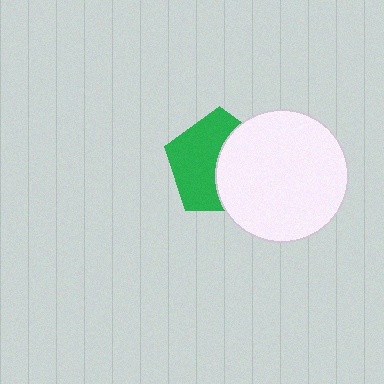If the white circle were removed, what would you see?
You would see the complete green pentagon.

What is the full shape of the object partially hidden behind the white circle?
The partially hidden object is a green pentagon.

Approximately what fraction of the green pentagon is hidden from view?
Roughly 46% of the green pentagon is hidden behind the white circle.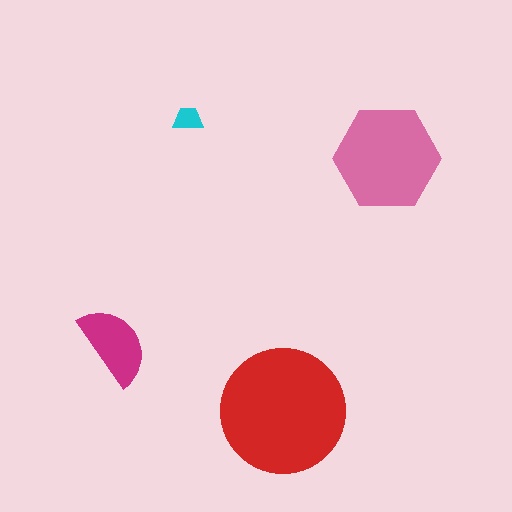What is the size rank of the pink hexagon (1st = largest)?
2nd.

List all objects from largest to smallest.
The red circle, the pink hexagon, the magenta semicircle, the cyan trapezoid.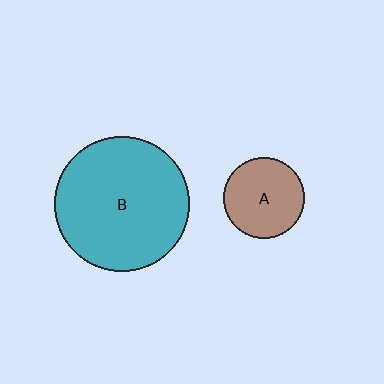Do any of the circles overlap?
No, none of the circles overlap.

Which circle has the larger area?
Circle B (teal).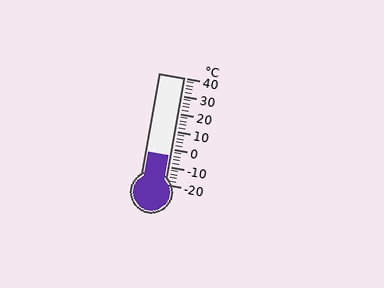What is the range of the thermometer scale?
The thermometer scale ranges from -20°C to 40°C.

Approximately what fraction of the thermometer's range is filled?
The thermometer is filled to approximately 25% of its range.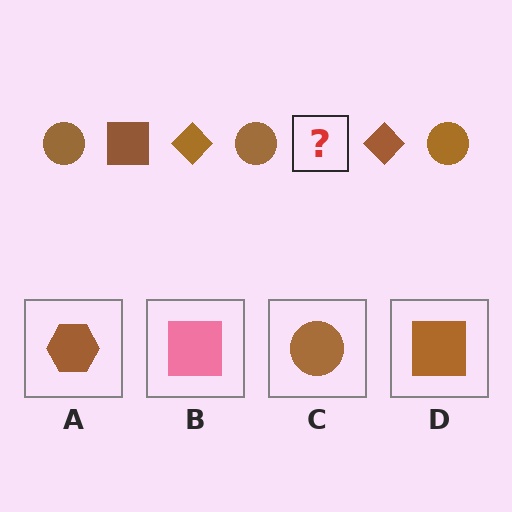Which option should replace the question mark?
Option D.